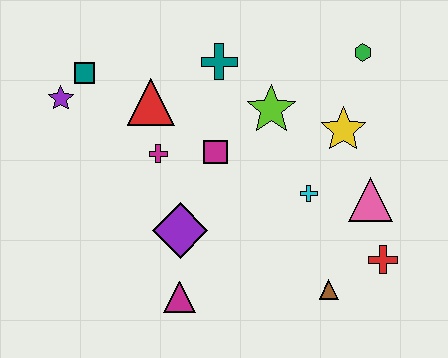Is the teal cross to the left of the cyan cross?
Yes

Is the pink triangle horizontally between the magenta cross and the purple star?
No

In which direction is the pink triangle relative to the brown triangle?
The pink triangle is above the brown triangle.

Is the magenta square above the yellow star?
No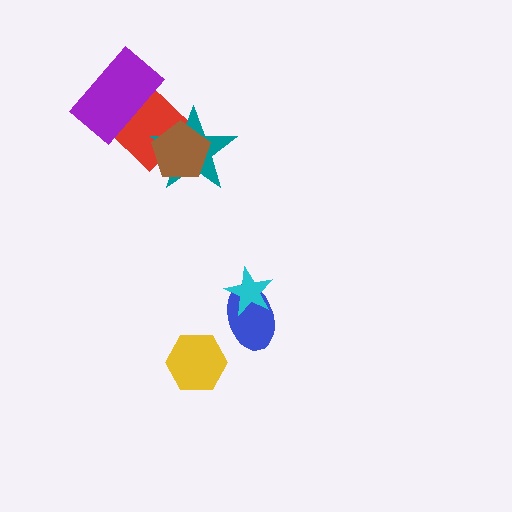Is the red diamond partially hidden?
Yes, it is partially covered by another shape.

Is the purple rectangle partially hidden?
No, no other shape covers it.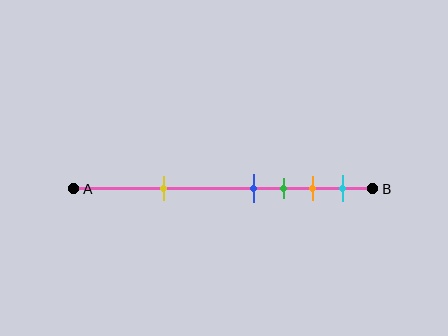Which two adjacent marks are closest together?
The blue and green marks are the closest adjacent pair.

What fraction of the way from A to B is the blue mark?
The blue mark is approximately 60% (0.6) of the way from A to B.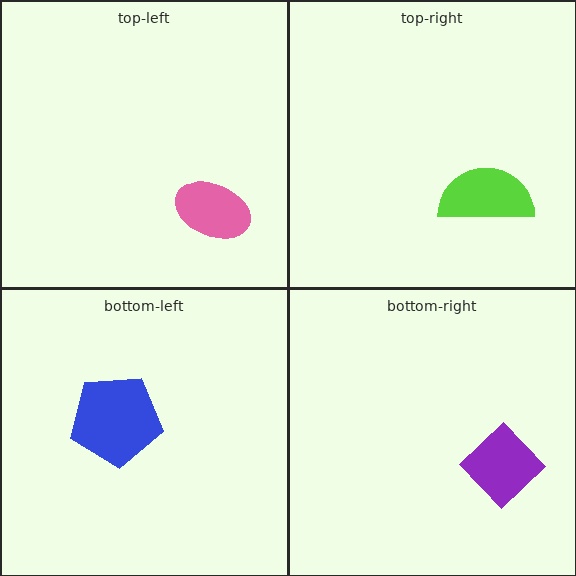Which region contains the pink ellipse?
The top-left region.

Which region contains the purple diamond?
The bottom-right region.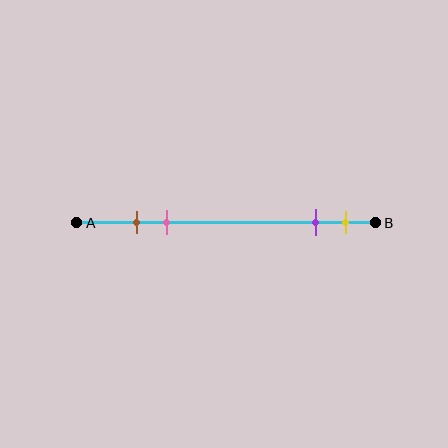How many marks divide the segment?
There are 4 marks dividing the segment.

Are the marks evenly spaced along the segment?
No, the marks are not evenly spaced.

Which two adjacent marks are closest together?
The brown and pink marks are the closest adjacent pair.